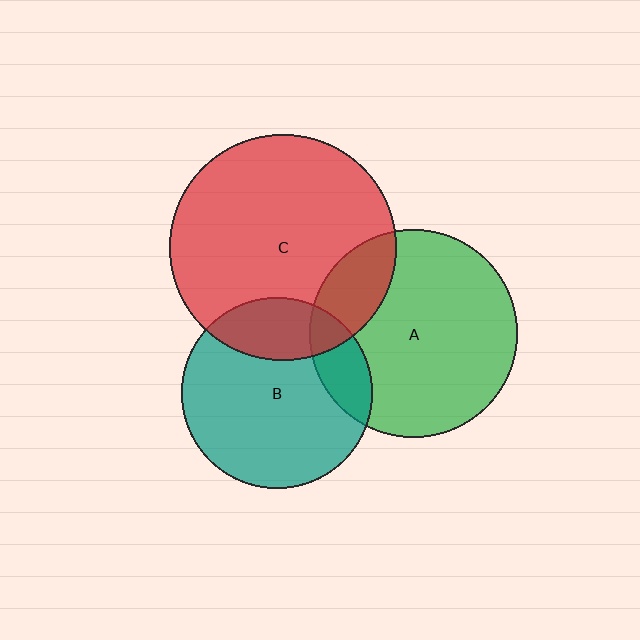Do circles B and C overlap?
Yes.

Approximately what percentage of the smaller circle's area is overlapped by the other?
Approximately 25%.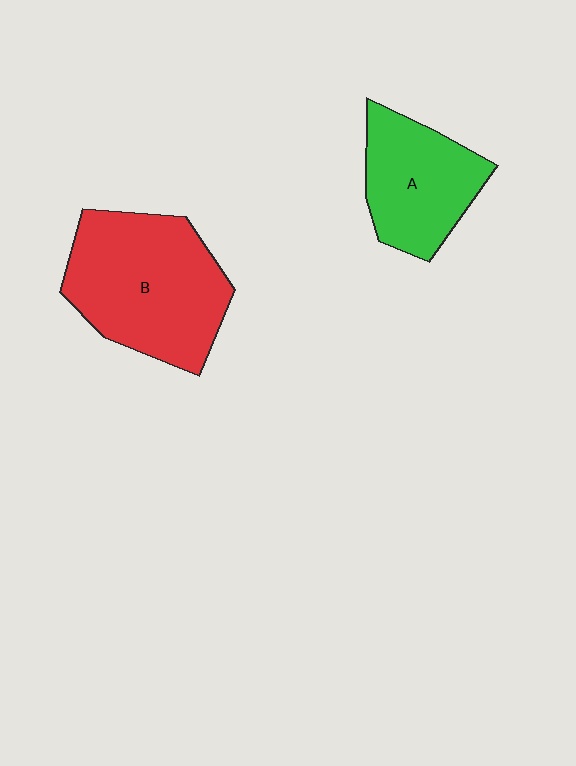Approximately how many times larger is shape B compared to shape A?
Approximately 1.5 times.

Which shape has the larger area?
Shape B (red).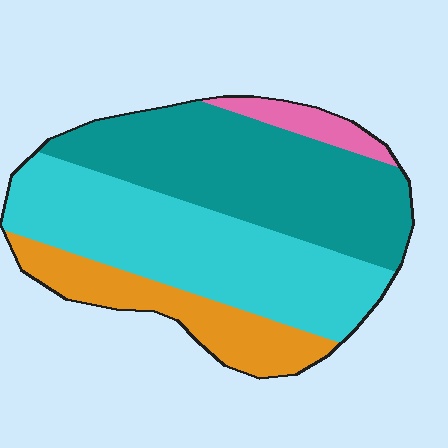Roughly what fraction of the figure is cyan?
Cyan takes up about two fifths (2/5) of the figure.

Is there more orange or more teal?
Teal.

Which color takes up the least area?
Pink, at roughly 5%.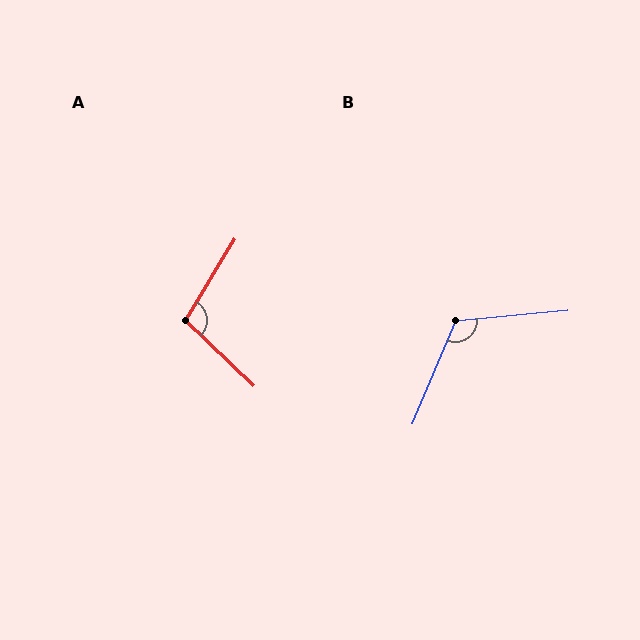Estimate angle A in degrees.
Approximately 103 degrees.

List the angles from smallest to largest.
A (103°), B (118°).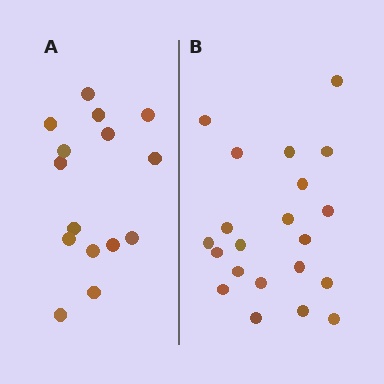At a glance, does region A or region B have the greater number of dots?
Region B (the right region) has more dots.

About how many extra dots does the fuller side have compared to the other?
Region B has about 6 more dots than region A.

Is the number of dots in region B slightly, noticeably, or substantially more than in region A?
Region B has noticeably more, but not dramatically so. The ratio is roughly 1.4 to 1.